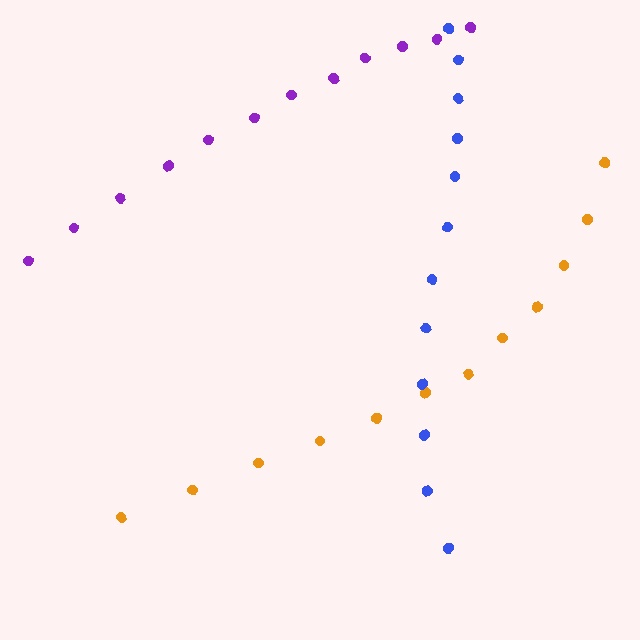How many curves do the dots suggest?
There are 3 distinct paths.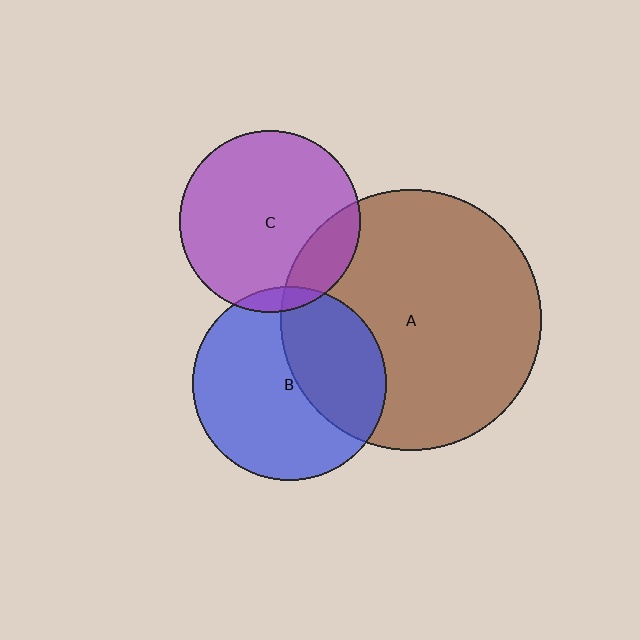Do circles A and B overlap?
Yes.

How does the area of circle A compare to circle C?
Approximately 2.1 times.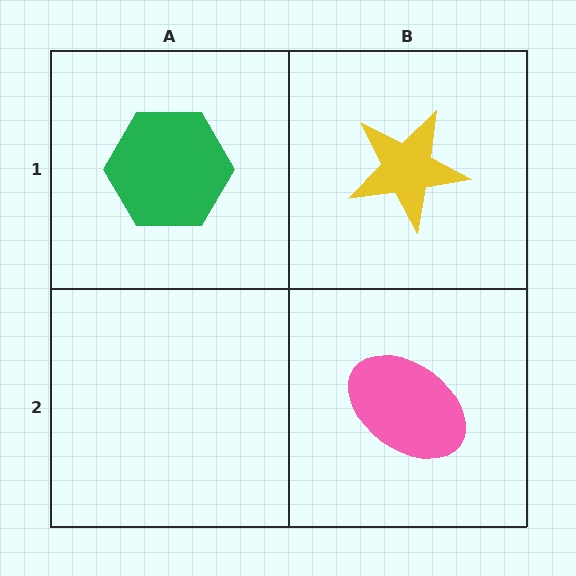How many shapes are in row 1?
2 shapes.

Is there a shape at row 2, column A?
No, that cell is empty.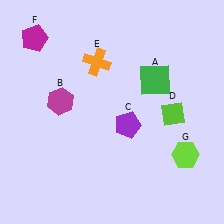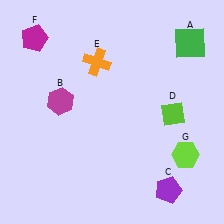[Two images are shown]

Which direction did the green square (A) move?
The green square (A) moved up.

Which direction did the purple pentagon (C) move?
The purple pentagon (C) moved down.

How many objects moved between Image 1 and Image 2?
2 objects moved between the two images.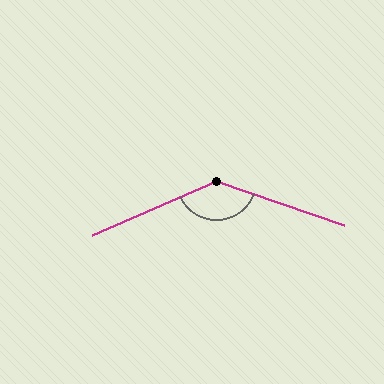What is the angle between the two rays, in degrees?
Approximately 137 degrees.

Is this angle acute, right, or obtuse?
It is obtuse.